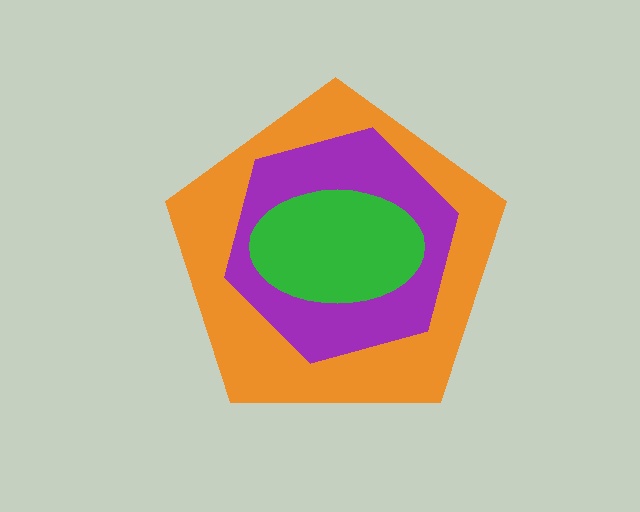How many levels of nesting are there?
3.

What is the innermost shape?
The green ellipse.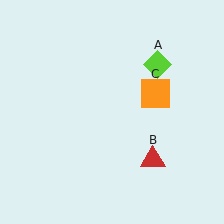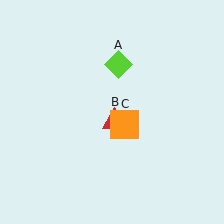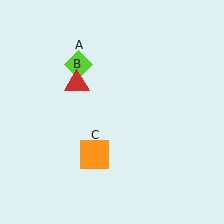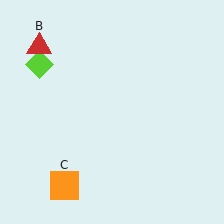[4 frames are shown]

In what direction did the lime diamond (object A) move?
The lime diamond (object A) moved left.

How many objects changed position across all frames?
3 objects changed position: lime diamond (object A), red triangle (object B), orange square (object C).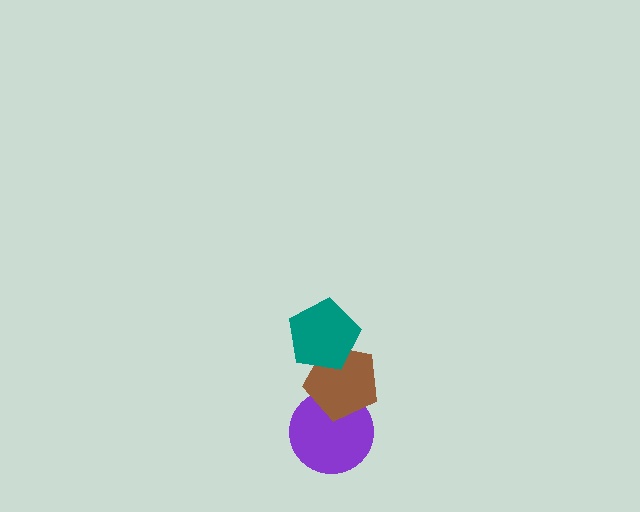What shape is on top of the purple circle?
The brown pentagon is on top of the purple circle.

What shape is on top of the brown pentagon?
The teal pentagon is on top of the brown pentagon.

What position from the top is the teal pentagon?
The teal pentagon is 1st from the top.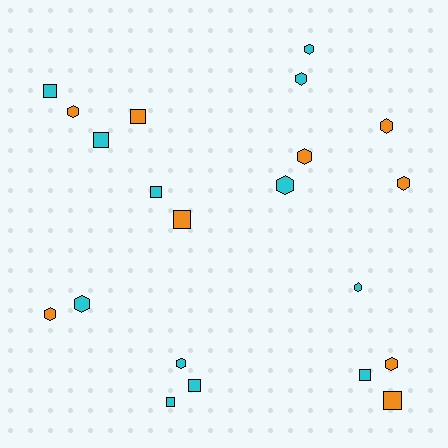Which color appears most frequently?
Cyan, with 12 objects.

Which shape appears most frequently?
Hexagon, with 12 objects.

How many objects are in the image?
There are 21 objects.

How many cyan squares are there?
There are 6 cyan squares.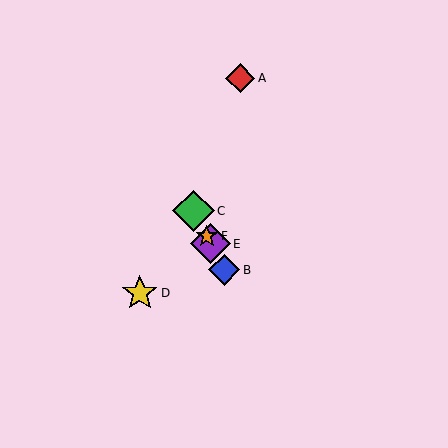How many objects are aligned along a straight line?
4 objects (B, C, E, F) are aligned along a straight line.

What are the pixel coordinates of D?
Object D is at (140, 293).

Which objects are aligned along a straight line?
Objects B, C, E, F are aligned along a straight line.